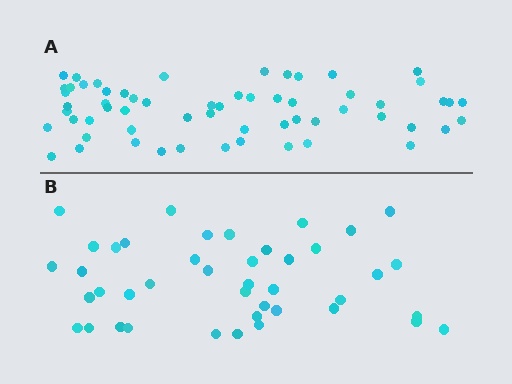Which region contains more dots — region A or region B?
Region A (the top region) has more dots.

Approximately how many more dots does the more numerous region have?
Region A has approximately 20 more dots than region B.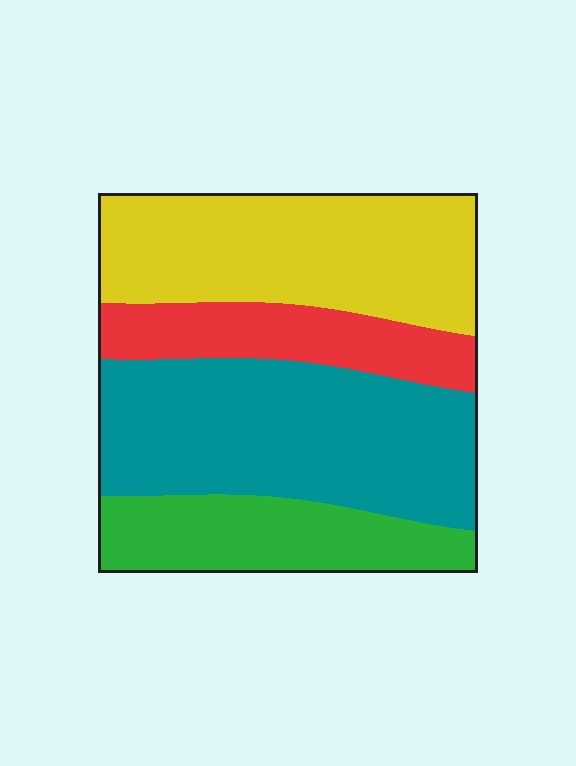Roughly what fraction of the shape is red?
Red covers 15% of the shape.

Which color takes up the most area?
Teal, at roughly 35%.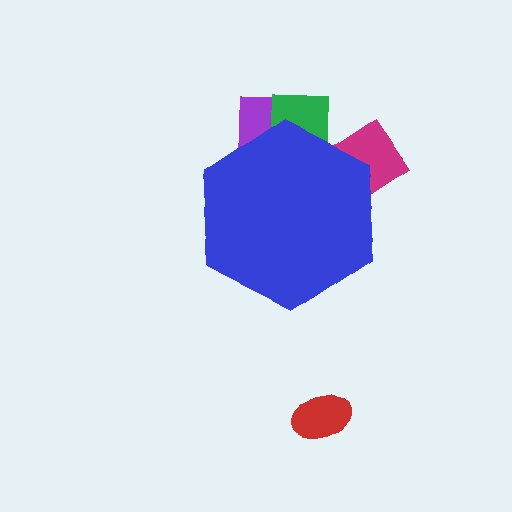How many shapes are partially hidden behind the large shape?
3 shapes are partially hidden.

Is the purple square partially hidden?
Yes, the purple square is partially hidden behind the blue hexagon.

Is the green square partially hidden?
Yes, the green square is partially hidden behind the blue hexagon.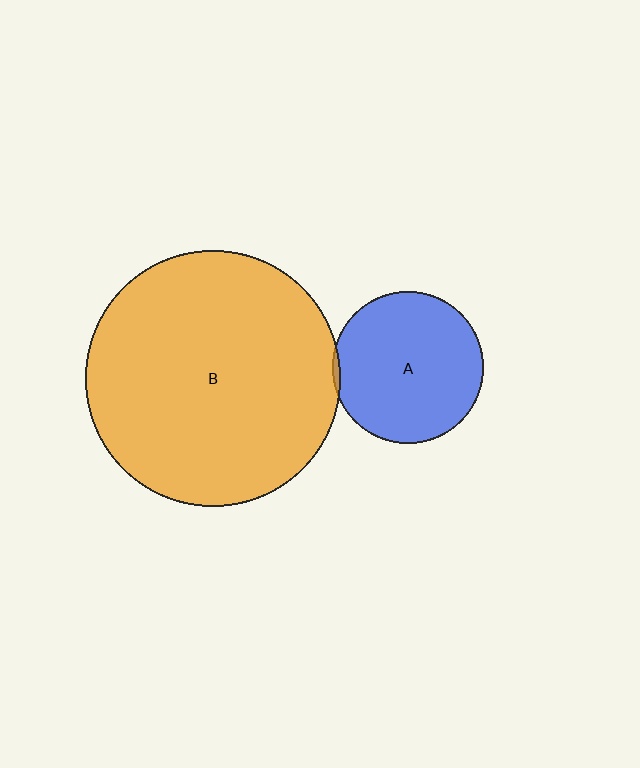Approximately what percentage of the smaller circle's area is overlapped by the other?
Approximately 5%.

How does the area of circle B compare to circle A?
Approximately 2.8 times.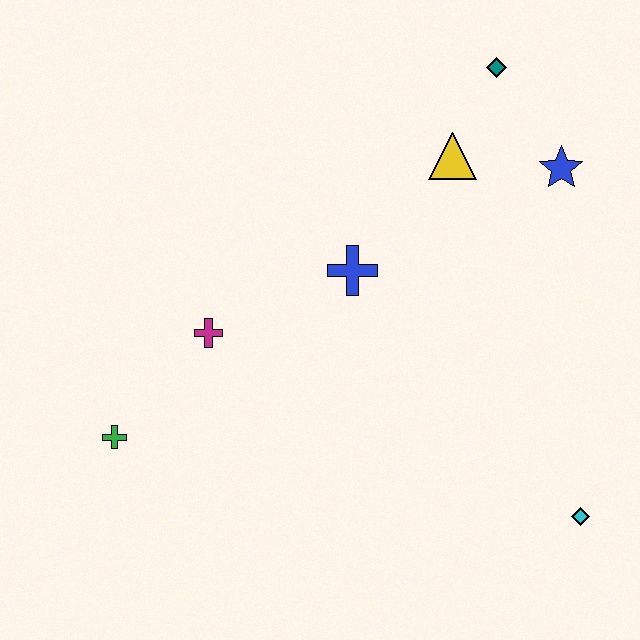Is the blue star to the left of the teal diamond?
No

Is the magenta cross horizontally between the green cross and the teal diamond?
Yes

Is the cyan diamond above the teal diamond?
No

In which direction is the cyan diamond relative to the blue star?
The cyan diamond is below the blue star.